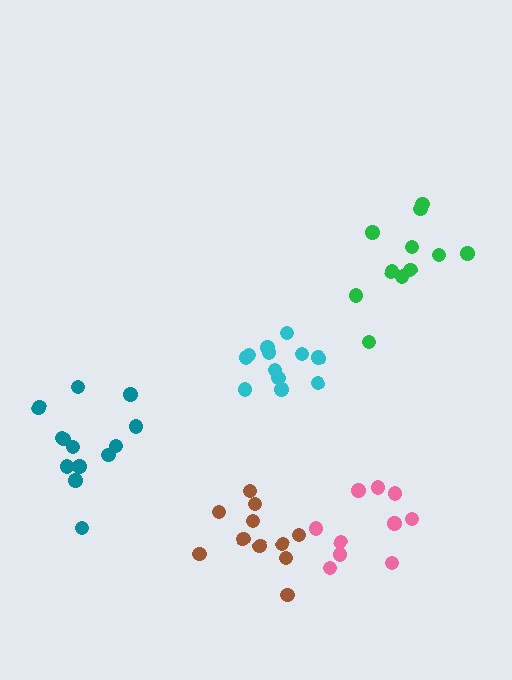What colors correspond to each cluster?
The clusters are colored: cyan, brown, green, teal, pink.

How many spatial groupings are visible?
There are 5 spatial groupings.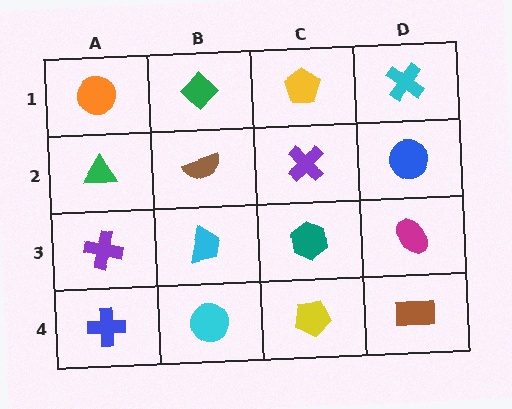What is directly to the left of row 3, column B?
A purple cross.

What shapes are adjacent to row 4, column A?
A purple cross (row 3, column A), a cyan circle (row 4, column B).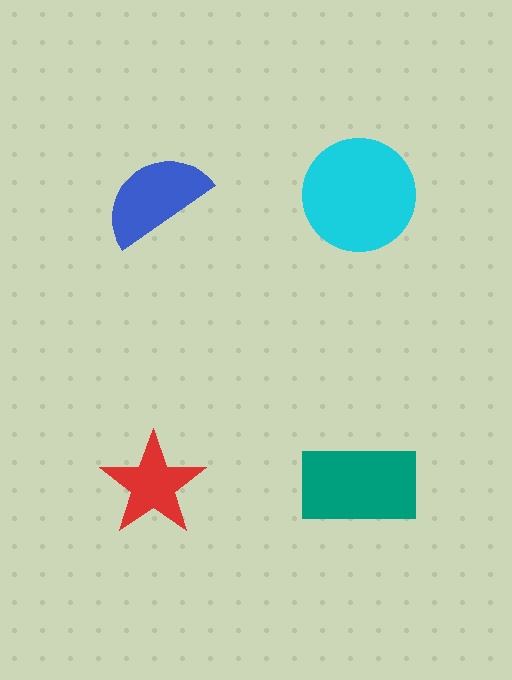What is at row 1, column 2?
A cyan circle.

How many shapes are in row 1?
2 shapes.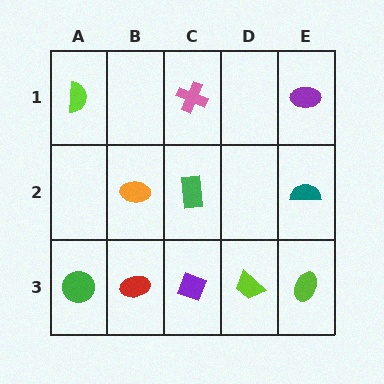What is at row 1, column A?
A lime semicircle.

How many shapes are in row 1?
3 shapes.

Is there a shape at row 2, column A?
No, that cell is empty.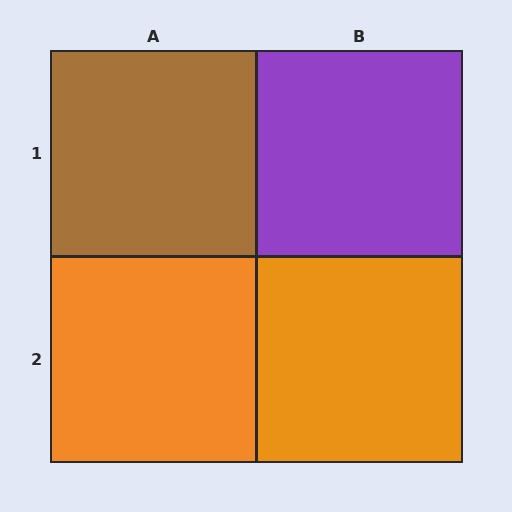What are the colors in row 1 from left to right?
Brown, purple.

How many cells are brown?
1 cell is brown.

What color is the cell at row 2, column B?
Orange.